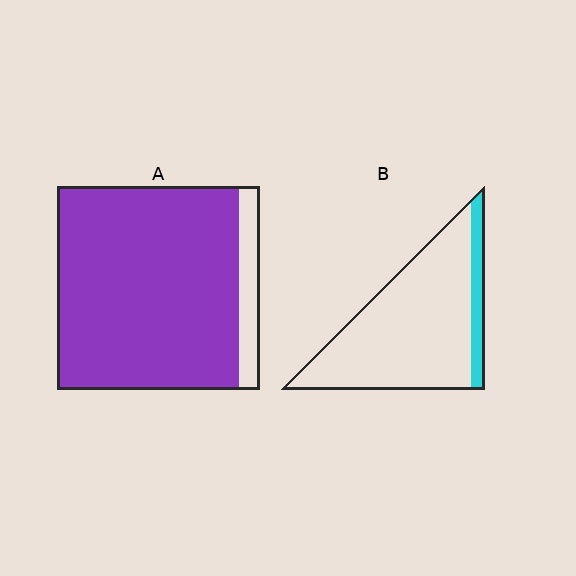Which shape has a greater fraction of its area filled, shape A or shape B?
Shape A.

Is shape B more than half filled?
No.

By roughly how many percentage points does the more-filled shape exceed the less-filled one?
By roughly 75 percentage points (A over B).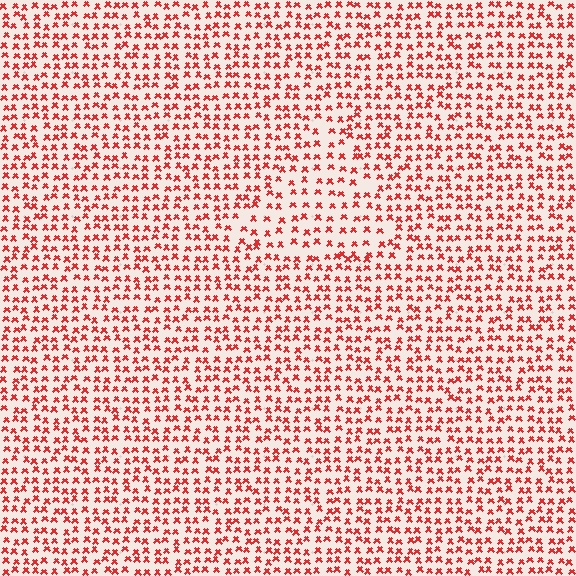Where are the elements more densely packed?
The elements are more densely packed outside the triangle boundary.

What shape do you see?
I see a triangle.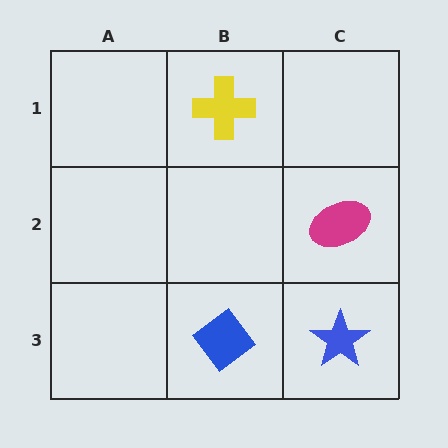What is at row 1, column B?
A yellow cross.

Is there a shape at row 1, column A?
No, that cell is empty.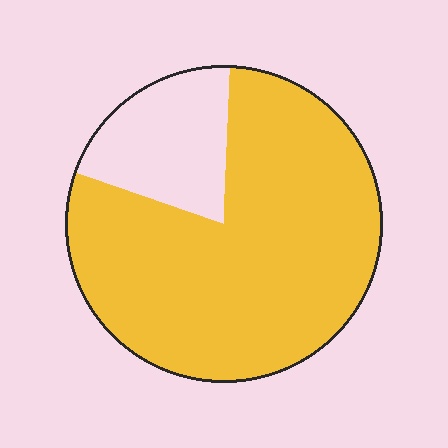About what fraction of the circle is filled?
About four fifths (4/5).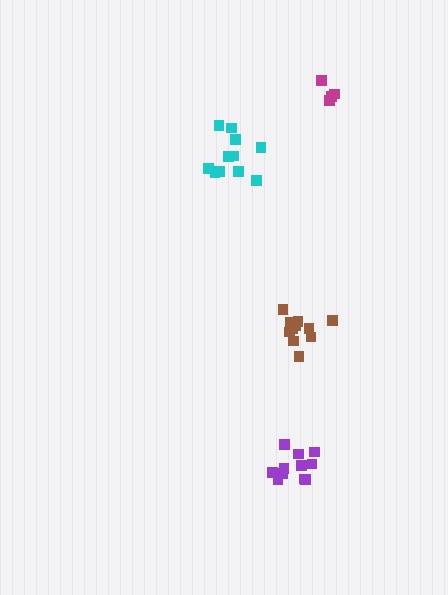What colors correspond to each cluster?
The clusters are colored: magenta, brown, cyan, purple.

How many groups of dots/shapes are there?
There are 4 groups.